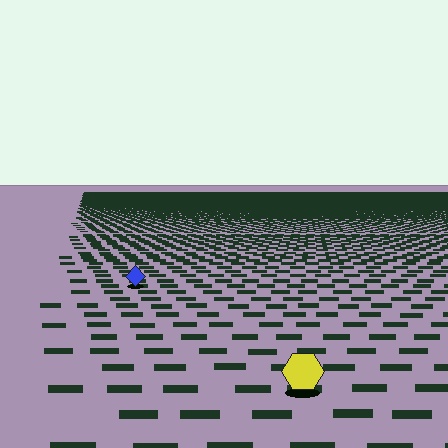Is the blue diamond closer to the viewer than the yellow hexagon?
No. The yellow hexagon is closer — you can tell from the texture gradient: the ground texture is coarser near it.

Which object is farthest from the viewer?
The blue diamond is farthest from the viewer. It appears smaller and the ground texture around it is denser.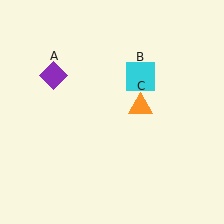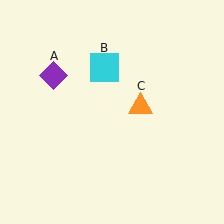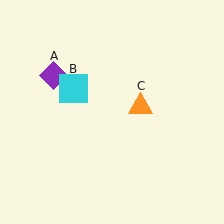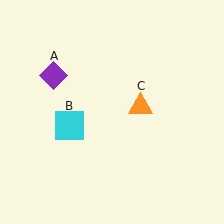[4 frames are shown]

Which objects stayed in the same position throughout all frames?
Purple diamond (object A) and orange triangle (object C) remained stationary.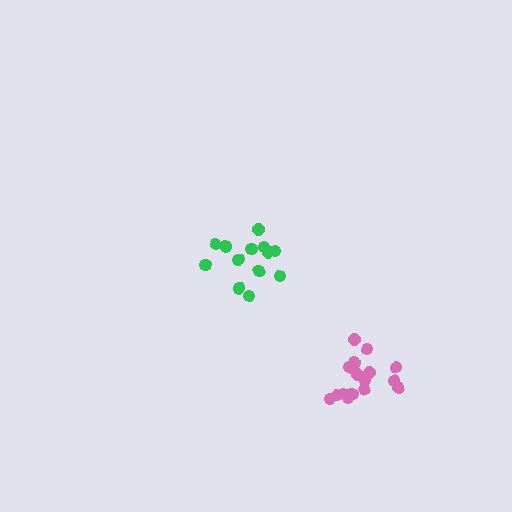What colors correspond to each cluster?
The clusters are colored: green, pink.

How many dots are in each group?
Group 1: 13 dots, Group 2: 17 dots (30 total).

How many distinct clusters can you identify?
There are 2 distinct clusters.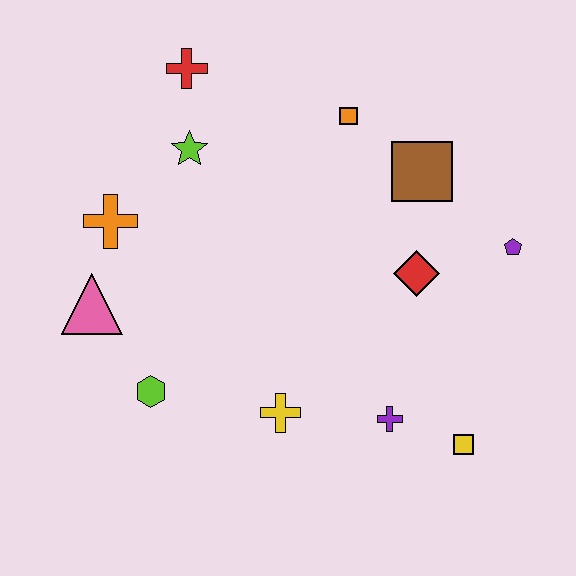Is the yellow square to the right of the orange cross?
Yes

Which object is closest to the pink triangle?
The orange cross is closest to the pink triangle.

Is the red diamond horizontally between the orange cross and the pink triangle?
No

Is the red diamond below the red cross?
Yes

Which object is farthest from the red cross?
The yellow square is farthest from the red cross.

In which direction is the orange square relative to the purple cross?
The orange square is above the purple cross.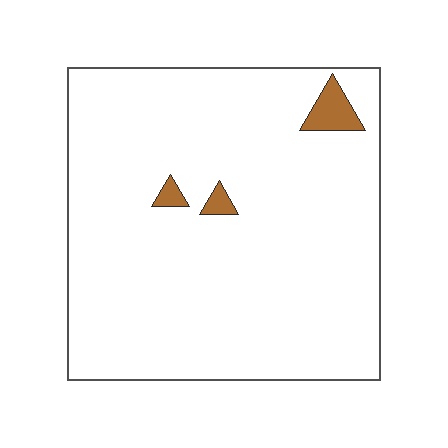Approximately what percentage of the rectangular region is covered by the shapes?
Approximately 5%.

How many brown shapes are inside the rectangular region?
3.